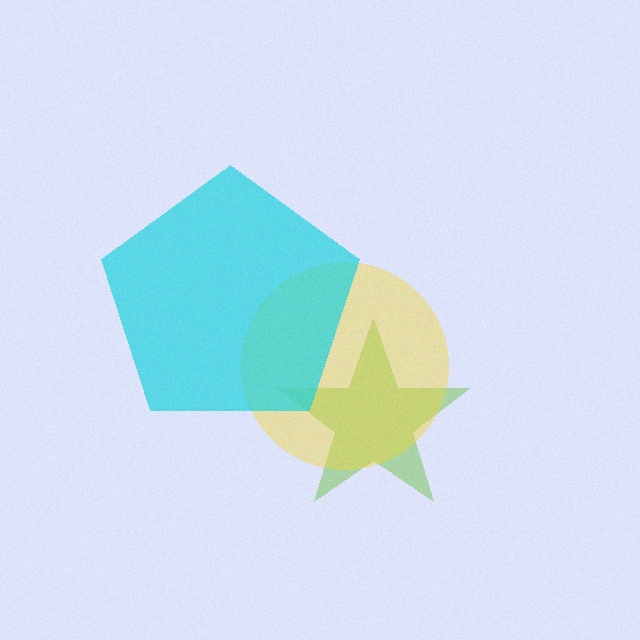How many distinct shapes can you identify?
There are 3 distinct shapes: a lime star, a yellow circle, a cyan pentagon.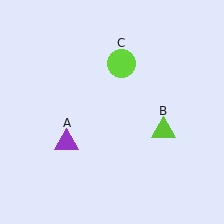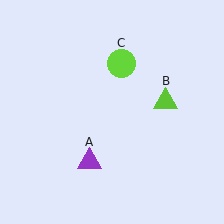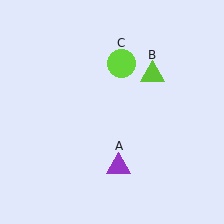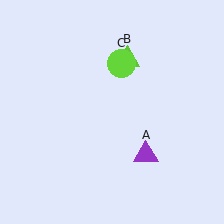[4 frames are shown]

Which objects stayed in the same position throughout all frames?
Lime circle (object C) remained stationary.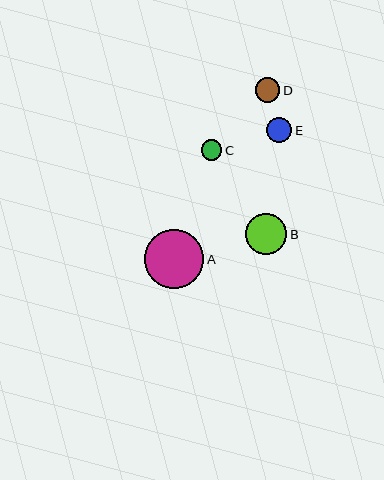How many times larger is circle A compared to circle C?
Circle A is approximately 2.9 times the size of circle C.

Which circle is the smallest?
Circle C is the smallest with a size of approximately 21 pixels.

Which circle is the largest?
Circle A is the largest with a size of approximately 59 pixels.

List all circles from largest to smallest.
From largest to smallest: A, B, E, D, C.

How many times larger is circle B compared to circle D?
Circle B is approximately 1.7 times the size of circle D.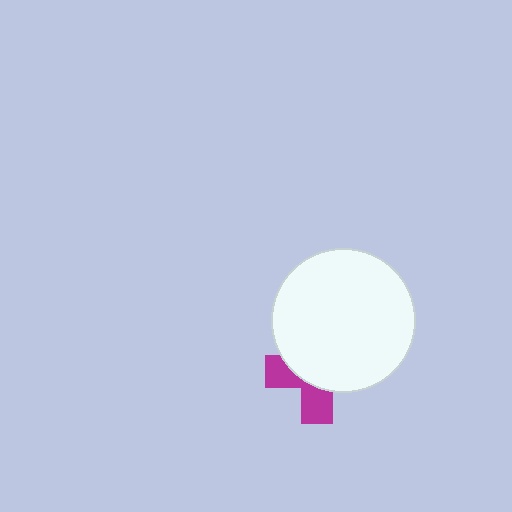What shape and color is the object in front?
The object in front is a white circle.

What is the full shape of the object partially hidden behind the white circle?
The partially hidden object is a magenta cross.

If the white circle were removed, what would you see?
You would see the complete magenta cross.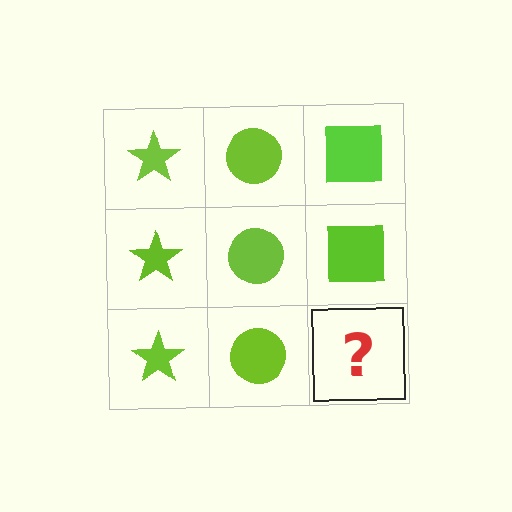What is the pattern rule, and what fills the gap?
The rule is that each column has a consistent shape. The gap should be filled with a lime square.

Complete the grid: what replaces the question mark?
The question mark should be replaced with a lime square.